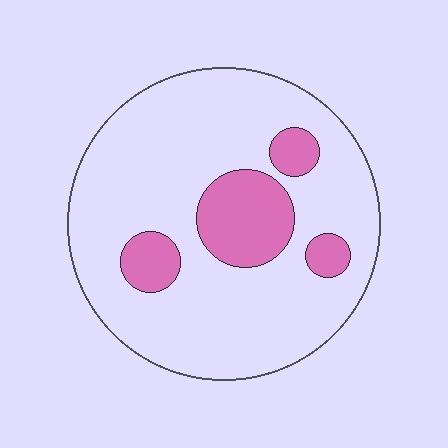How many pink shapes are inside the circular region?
4.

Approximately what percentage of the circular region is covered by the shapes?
Approximately 20%.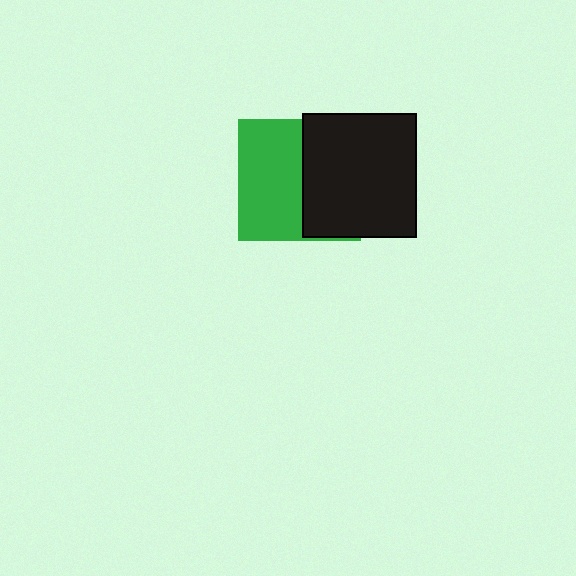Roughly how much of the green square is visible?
About half of it is visible (roughly 53%).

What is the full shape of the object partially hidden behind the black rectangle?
The partially hidden object is a green square.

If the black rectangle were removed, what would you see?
You would see the complete green square.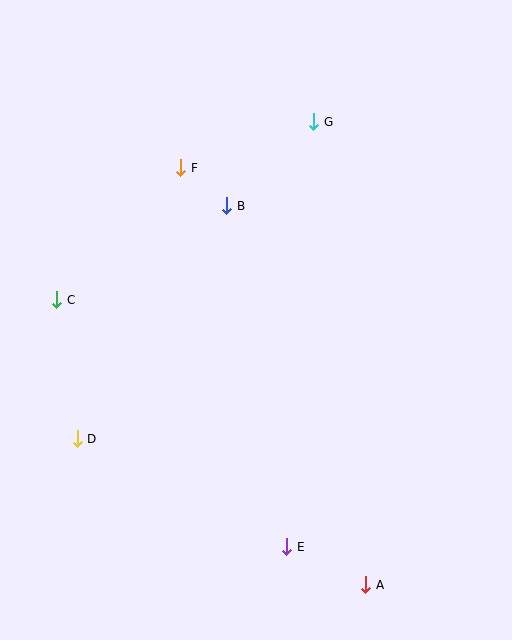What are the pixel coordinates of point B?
Point B is at (227, 206).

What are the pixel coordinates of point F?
Point F is at (181, 168).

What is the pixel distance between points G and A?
The distance between G and A is 466 pixels.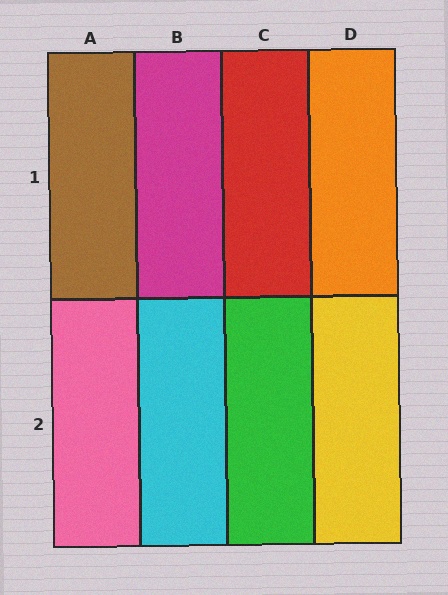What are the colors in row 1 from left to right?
Brown, magenta, red, orange.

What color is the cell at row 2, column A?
Pink.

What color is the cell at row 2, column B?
Cyan.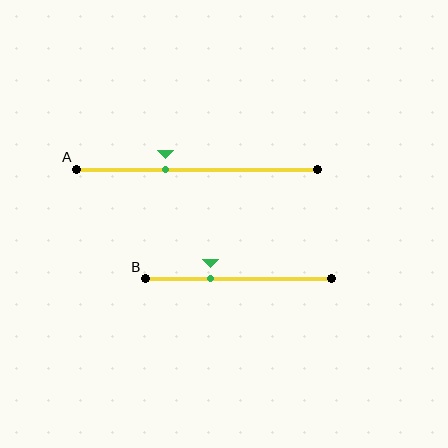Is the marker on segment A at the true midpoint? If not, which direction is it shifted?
No, the marker on segment A is shifted to the left by about 13% of the segment length.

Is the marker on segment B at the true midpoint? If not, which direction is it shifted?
No, the marker on segment B is shifted to the left by about 15% of the segment length.